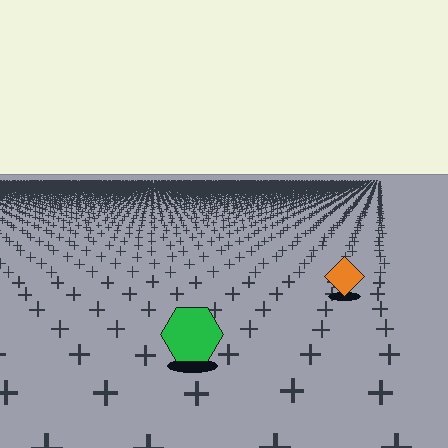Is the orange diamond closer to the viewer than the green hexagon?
No. The green hexagon is closer — you can tell from the texture gradient: the ground texture is coarser near it.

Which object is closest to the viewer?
The green hexagon is closest. The texture marks near it are larger and more spread out.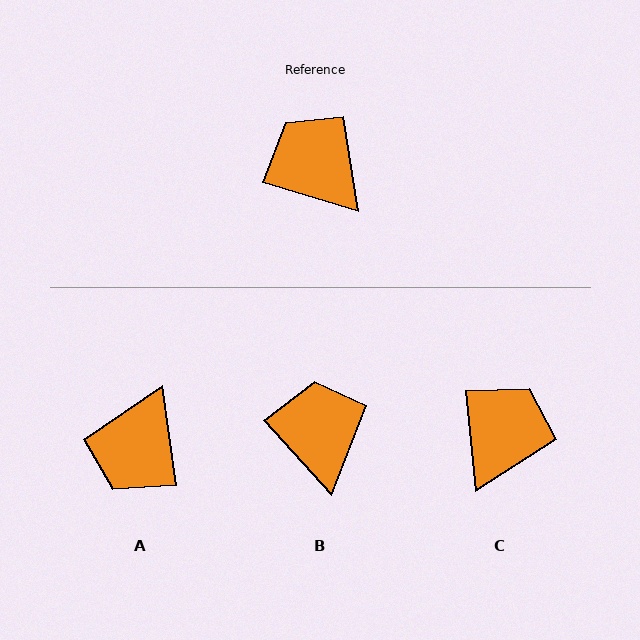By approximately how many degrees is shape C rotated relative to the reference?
Approximately 67 degrees clockwise.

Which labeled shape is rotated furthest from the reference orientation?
A, about 115 degrees away.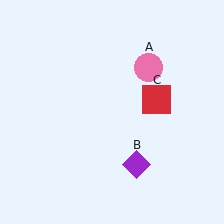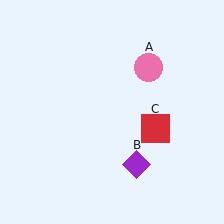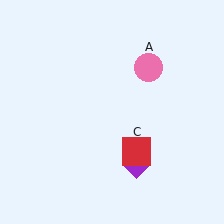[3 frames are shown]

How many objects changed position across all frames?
1 object changed position: red square (object C).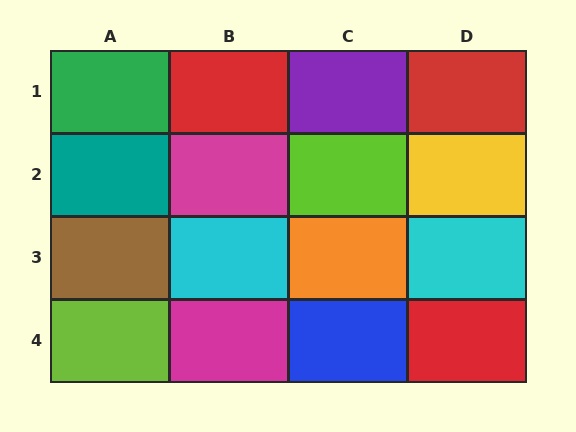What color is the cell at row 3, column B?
Cyan.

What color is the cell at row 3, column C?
Orange.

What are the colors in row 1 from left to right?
Green, red, purple, red.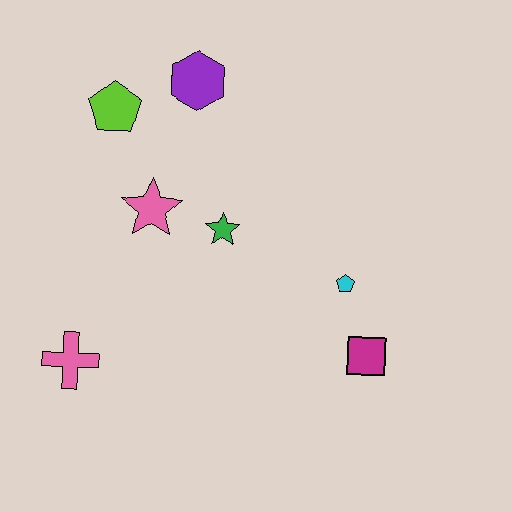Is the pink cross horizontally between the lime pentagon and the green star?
No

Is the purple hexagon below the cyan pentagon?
No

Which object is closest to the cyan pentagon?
The magenta square is closest to the cyan pentagon.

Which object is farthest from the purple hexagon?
The magenta square is farthest from the purple hexagon.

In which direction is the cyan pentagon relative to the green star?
The cyan pentagon is to the right of the green star.